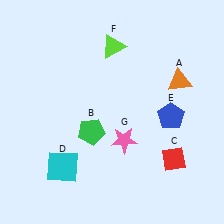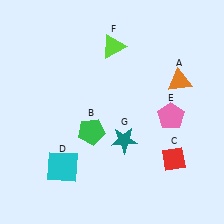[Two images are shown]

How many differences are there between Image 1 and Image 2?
There are 2 differences between the two images.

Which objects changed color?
E changed from blue to pink. G changed from pink to teal.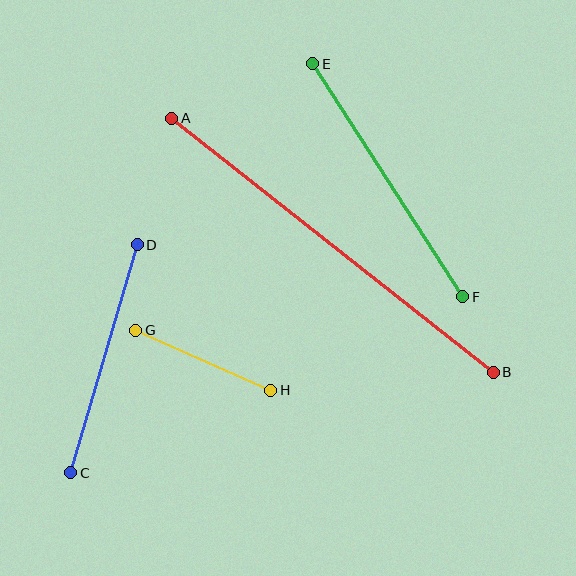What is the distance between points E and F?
The distance is approximately 277 pixels.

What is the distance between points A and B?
The distance is approximately 410 pixels.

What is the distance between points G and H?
The distance is approximately 148 pixels.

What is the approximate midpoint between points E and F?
The midpoint is at approximately (388, 180) pixels.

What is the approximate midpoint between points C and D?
The midpoint is at approximately (104, 359) pixels.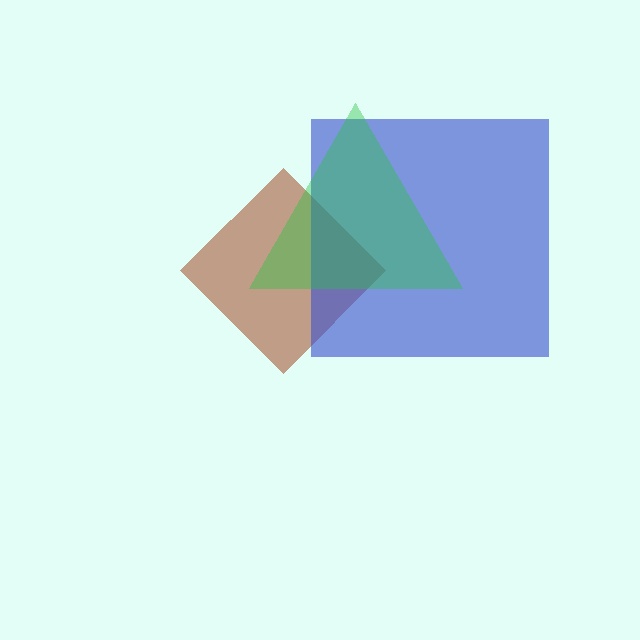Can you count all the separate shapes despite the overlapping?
Yes, there are 3 separate shapes.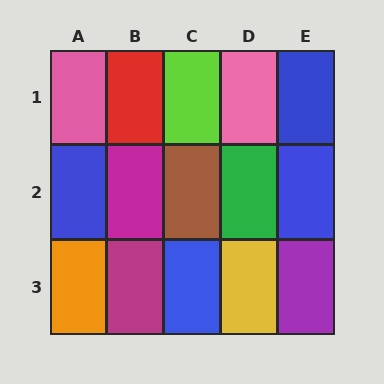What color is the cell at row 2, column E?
Blue.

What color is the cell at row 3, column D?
Yellow.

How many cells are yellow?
1 cell is yellow.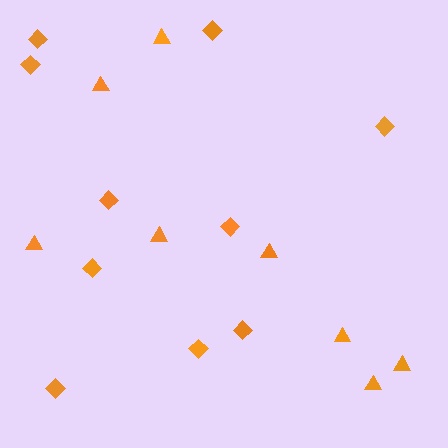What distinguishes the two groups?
There are 2 groups: one group of diamonds (10) and one group of triangles (8).